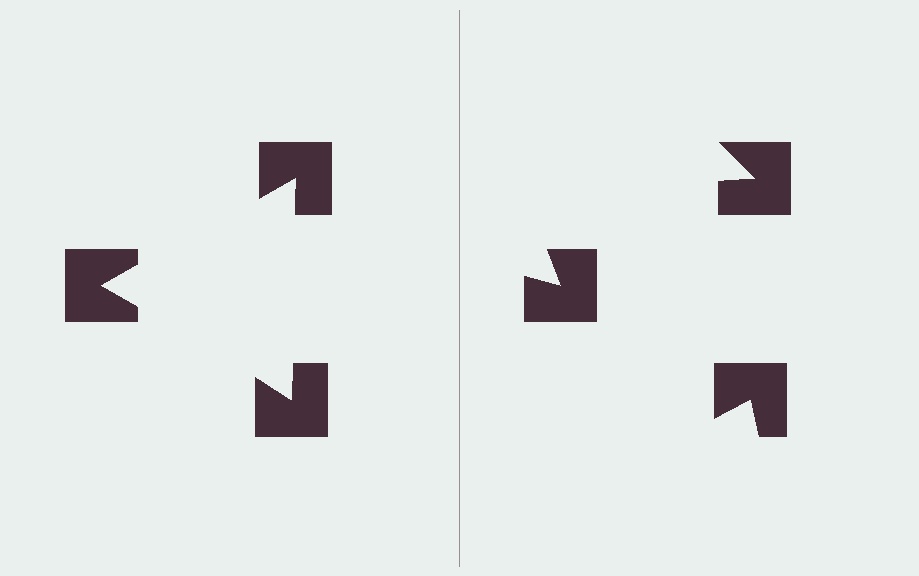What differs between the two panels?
The notched squares are positioned identically on both sides; only the wedge orientations differ. On the left they align to a triangle; on the right they are misaligned.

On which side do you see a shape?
An illusory triangle appears on the left side. On the right side the wedge cuts are rotated, so no coherent shape forms.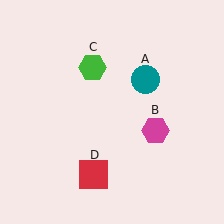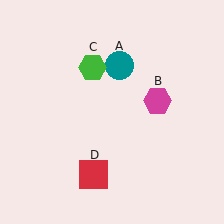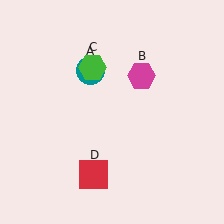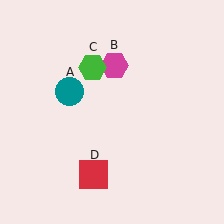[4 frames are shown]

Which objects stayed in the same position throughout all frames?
Green hexagon (object C) and red square (object D) remained stationary.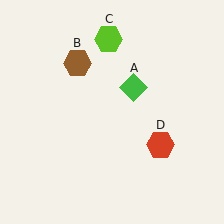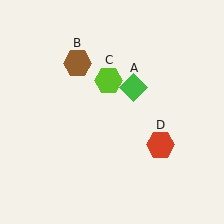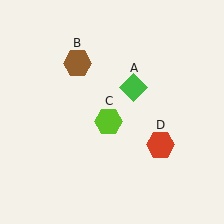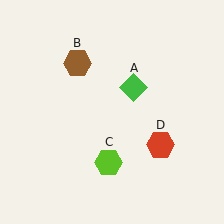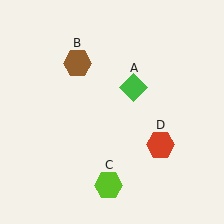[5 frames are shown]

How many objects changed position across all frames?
1 object changed position: lime hexagon (object C).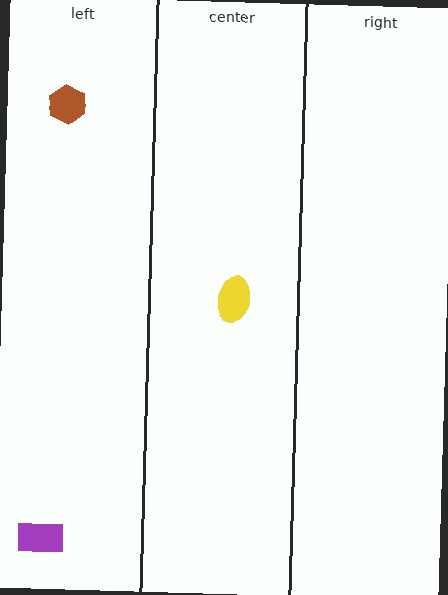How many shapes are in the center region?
1.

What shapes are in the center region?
The yellow ellipse.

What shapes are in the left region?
The brown hexagon, the purple rectangle.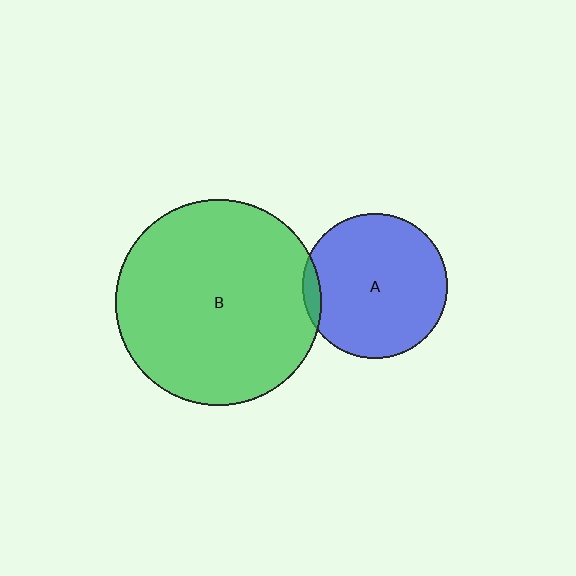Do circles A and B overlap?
Yes.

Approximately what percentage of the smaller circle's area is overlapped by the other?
Approximately 5%.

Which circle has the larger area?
Circle B (green).